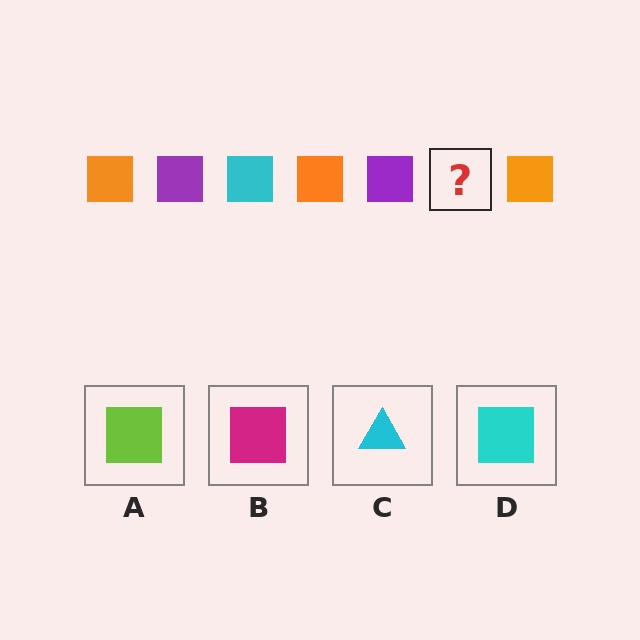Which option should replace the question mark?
Option D.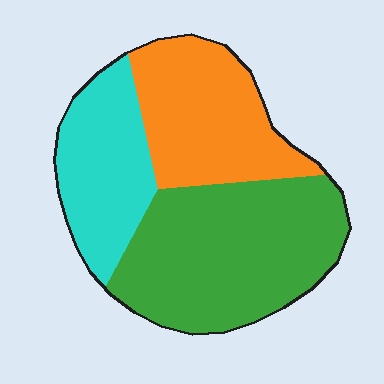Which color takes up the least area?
Cyan, at roughly 25%.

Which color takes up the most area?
Green, at roughly 45%.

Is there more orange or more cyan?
Orange.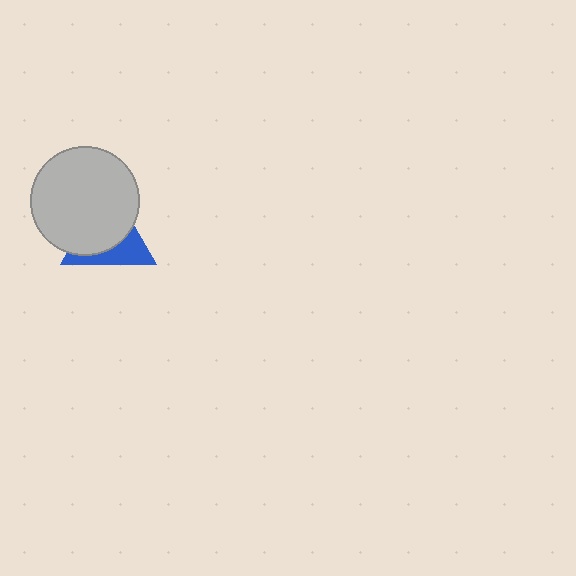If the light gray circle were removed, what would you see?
You would see the complete blue triangle.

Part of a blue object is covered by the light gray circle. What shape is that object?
It is a triangle.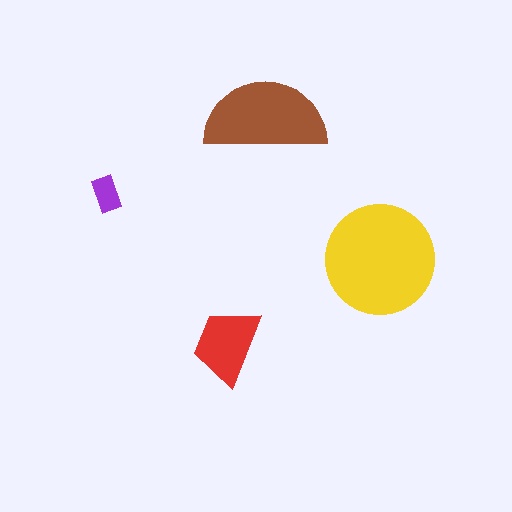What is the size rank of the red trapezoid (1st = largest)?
3rd.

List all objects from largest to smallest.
The yellow circle, the brown semicircle, the red trapezoid, the purple rectangle.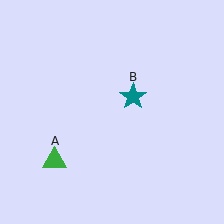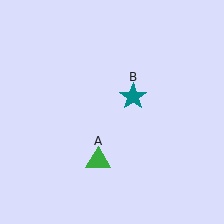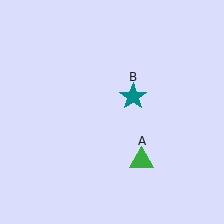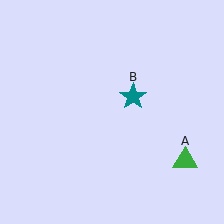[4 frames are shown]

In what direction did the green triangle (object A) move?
The green triangle (object A) moved right.